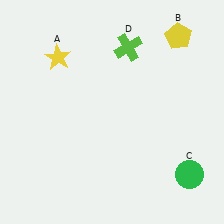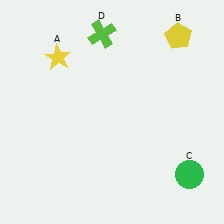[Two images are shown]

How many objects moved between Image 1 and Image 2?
1 object moved between the two images.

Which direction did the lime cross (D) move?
The lime cross (D) moved left.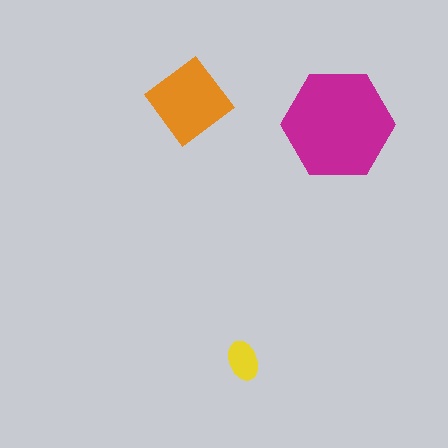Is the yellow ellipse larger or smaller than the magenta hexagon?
Smaller.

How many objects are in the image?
There are 3 objects in the image.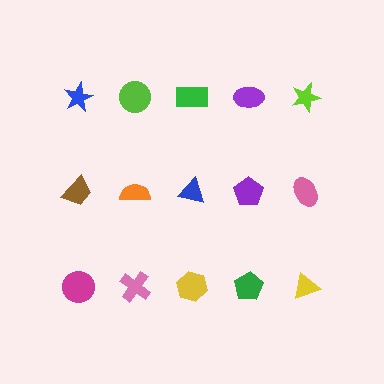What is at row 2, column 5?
A pink ellipse.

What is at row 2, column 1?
A brown trapezoid.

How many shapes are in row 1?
5 shapes.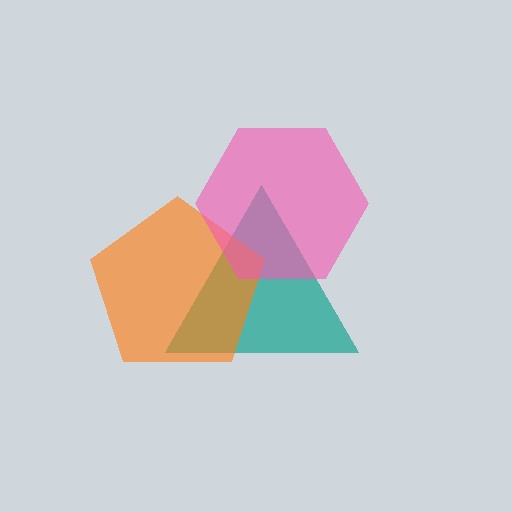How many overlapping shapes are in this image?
There are 3 overlapping shapes in the image.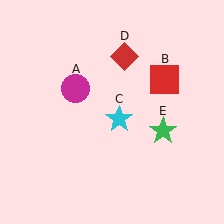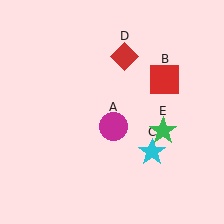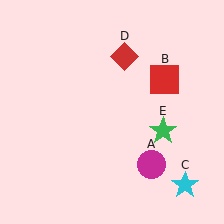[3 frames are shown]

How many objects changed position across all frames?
2 objects changed position: magenta circle (object A), cyan star (object C).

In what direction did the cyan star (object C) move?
The cyan star (object C) moved down and to the right.